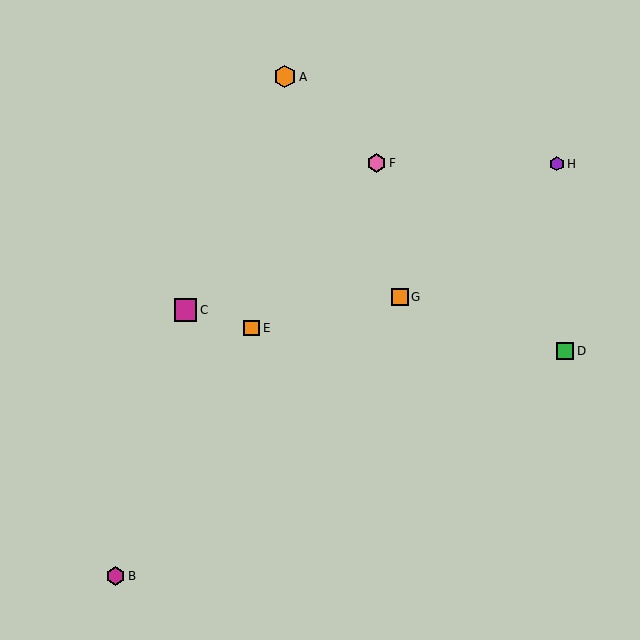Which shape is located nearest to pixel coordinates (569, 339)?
The green square (labeled D) at (565, 351) is nearest to that location.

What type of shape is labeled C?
Shape C is a magenta square.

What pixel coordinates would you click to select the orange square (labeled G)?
Click at (400, 297) to select the orange square G.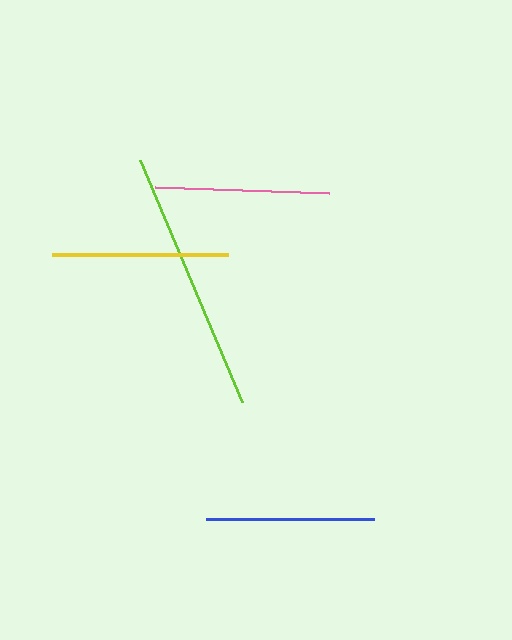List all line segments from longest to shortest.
From longest to shortest: lime, yellow, pink, blue.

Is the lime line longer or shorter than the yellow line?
The lime line is longer than the yellow line.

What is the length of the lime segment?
The lime segment is approximately 262 pixels long.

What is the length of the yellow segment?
The yellow segment is approximately 176 pixels long.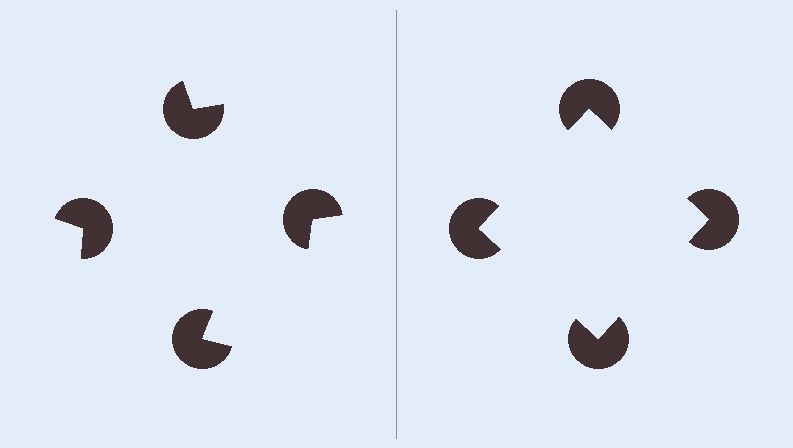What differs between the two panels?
The pac-man discs are positioned identically on both sides; only the wedge orientations differ. On the right they align to a square; on the left they are misaligned.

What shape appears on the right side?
An illusory square.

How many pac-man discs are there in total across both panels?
8 — 4 on each side.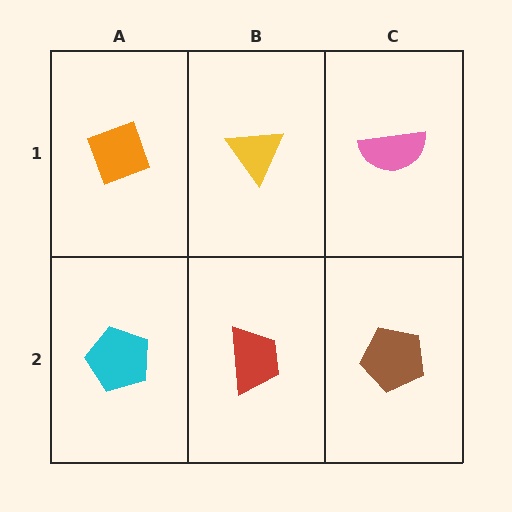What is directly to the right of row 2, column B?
A brown pentagon.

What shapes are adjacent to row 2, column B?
A yellow triangle (row 1, column B), a cyan pentagon (row 2, column A), a brown pentagon (row 2, column C).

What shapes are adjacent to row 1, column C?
A brown pentagon (row 2, column C), a yellow triangle (row 1, column B).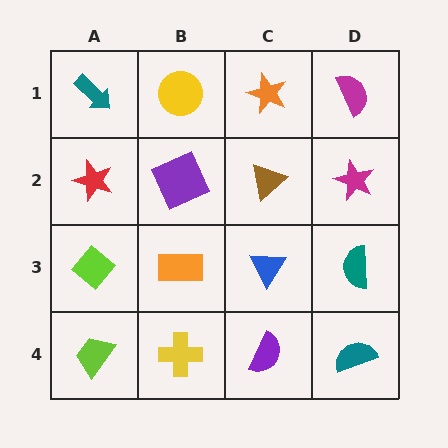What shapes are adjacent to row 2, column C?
An orange star (row 1, column C), a blue triangle (row 3, column C), a purple square (row 2, column B), a magenta star (row 2, column D).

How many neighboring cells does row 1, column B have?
3.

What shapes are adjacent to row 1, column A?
A red star (row 2, column A), a yellow circle (row 1, column B).